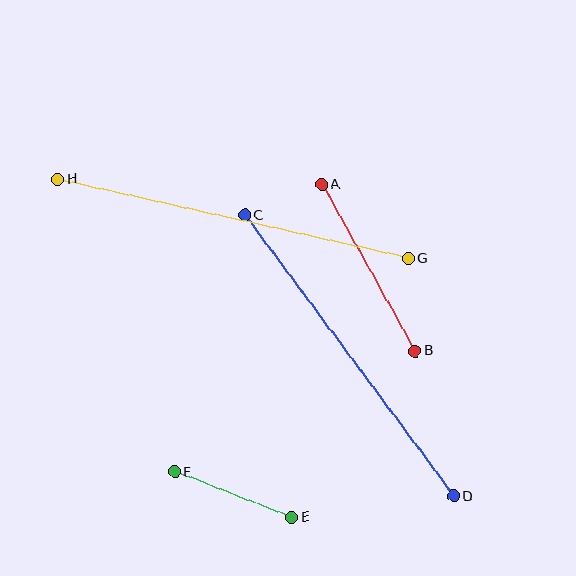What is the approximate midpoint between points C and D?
The midpoint is at approximately (349, 356) pixels.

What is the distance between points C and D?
The distance is approximately 350 pixels.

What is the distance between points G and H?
The distance is approximately 359 pixels.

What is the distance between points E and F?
The distance is approximately 125 pixels.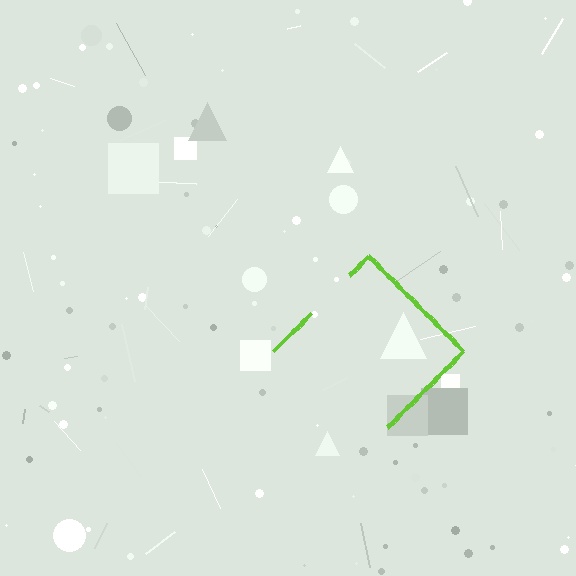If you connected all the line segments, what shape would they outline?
They would outline a diamond.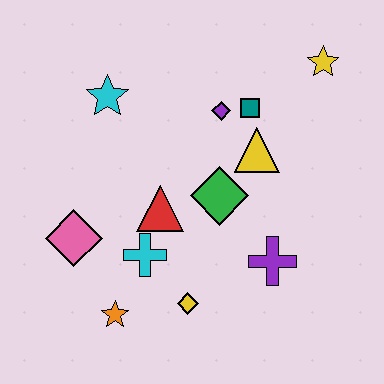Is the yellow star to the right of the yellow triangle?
Yes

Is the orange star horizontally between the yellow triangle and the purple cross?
No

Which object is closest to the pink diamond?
The cyan cross is closest to the pink diamond.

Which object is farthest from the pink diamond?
The yellow star is farthest from the pink diamond.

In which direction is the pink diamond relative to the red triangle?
The pink diamond is to the left of the red triangle.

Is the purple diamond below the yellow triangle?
No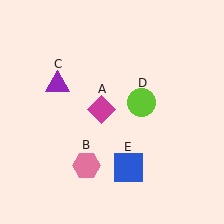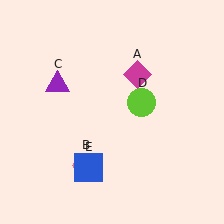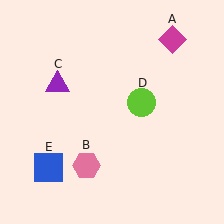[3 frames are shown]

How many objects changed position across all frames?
2 objects changed position: magenta diamond (object A), blue square (object E).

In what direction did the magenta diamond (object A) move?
The magenta diamond (object A) moved up and to the right.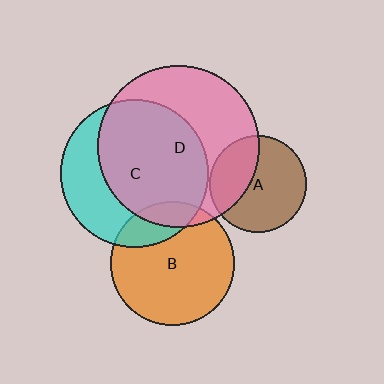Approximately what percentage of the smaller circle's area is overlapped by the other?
Approximately 10%.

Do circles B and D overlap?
Yes.